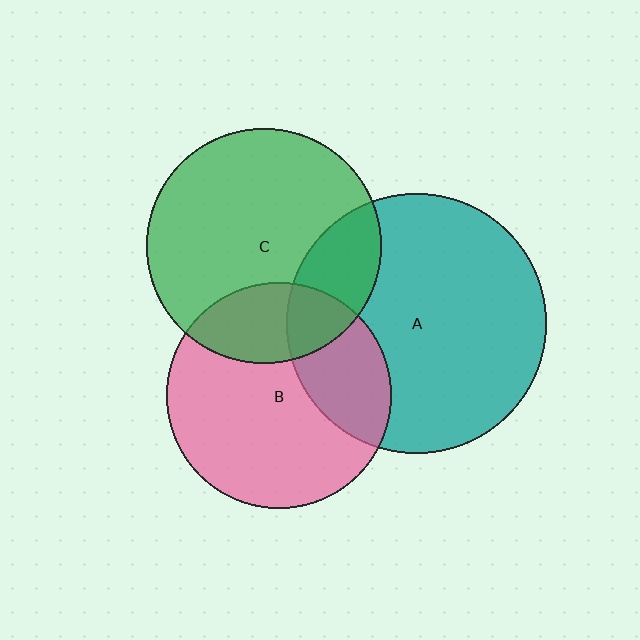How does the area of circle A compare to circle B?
Approximately 1.3 times.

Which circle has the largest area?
Circle A (teal).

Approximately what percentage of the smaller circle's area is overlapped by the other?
Approximately 25%.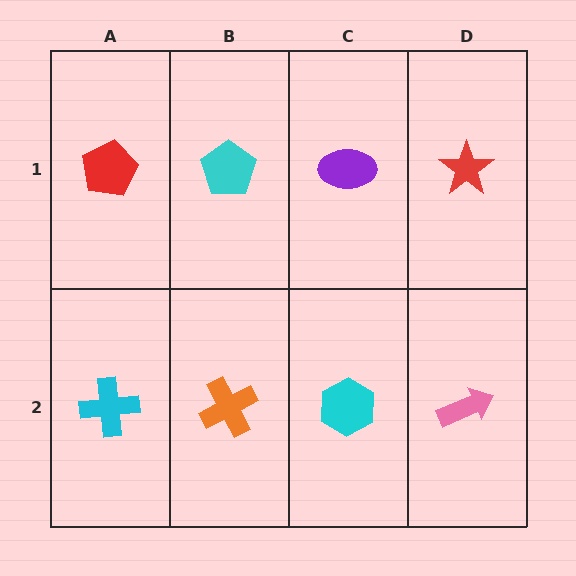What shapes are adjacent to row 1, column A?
A cyan cross (row 2, column A), a cyan pentagon (row 1, column B).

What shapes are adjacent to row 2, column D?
A red star (row 1, column D), a cyan hexagon (row 2, column C).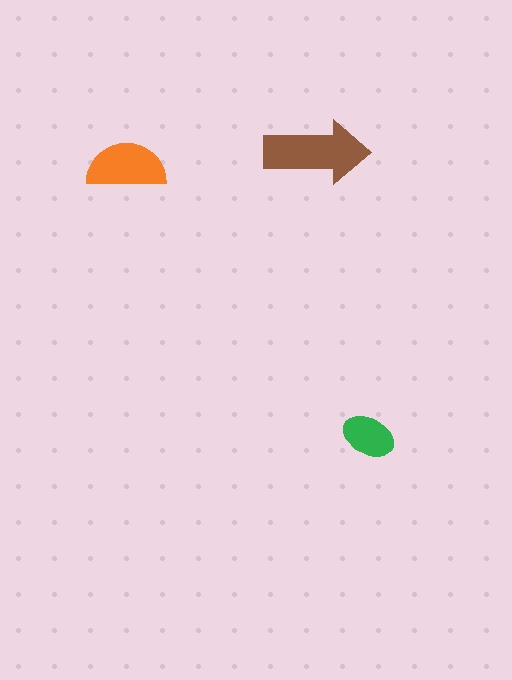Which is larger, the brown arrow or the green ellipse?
The brown arrow.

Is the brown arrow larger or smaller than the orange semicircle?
Larger.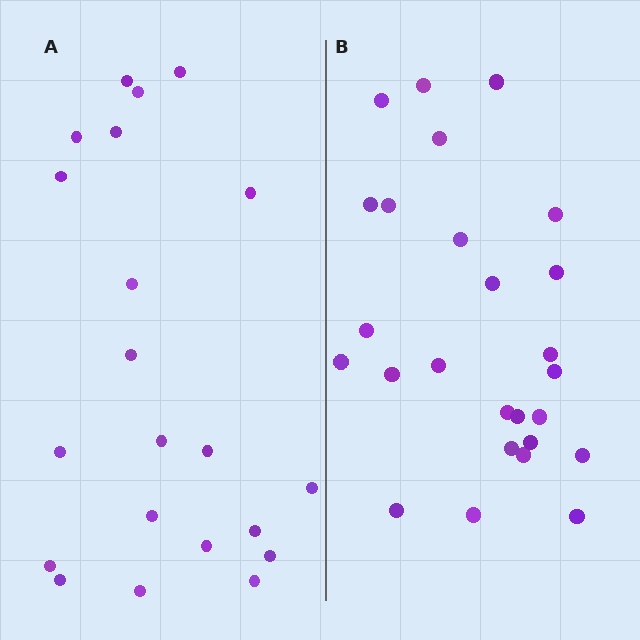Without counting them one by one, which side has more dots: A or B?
Region B (the right region) has more dots.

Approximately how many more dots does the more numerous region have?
Region B has about 5 more dots than region A.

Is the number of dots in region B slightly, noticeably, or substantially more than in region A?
Region B has only slightly more — the two regions are fairly close. The ratio is roughly 1.2 to 1.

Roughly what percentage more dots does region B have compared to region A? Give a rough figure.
About 25% more.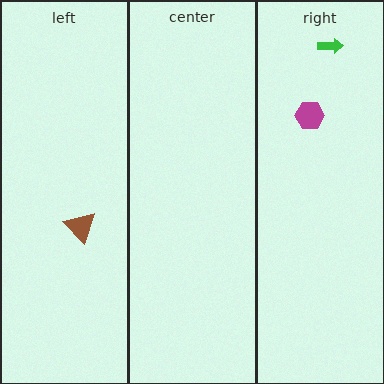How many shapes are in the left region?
1.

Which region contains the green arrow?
The right region.